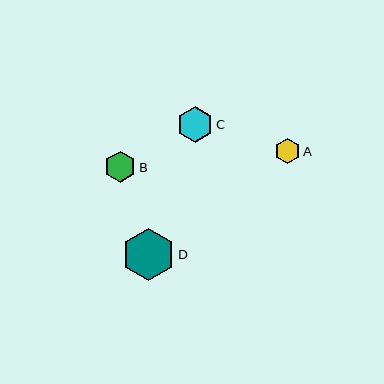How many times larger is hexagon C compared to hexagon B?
Hexagon C is approximately 1.2 times the size of hexagon B.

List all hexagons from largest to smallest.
From largest to smallest: D, C, B, A.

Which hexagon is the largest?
Hexagon D is the largest with a size of approximately 52 pixels.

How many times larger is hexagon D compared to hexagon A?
Hexagon D is approximately 2.1 times the size of hexagon A.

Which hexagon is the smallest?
Hexagon A is the smallest with a size of approximately 25 pixels.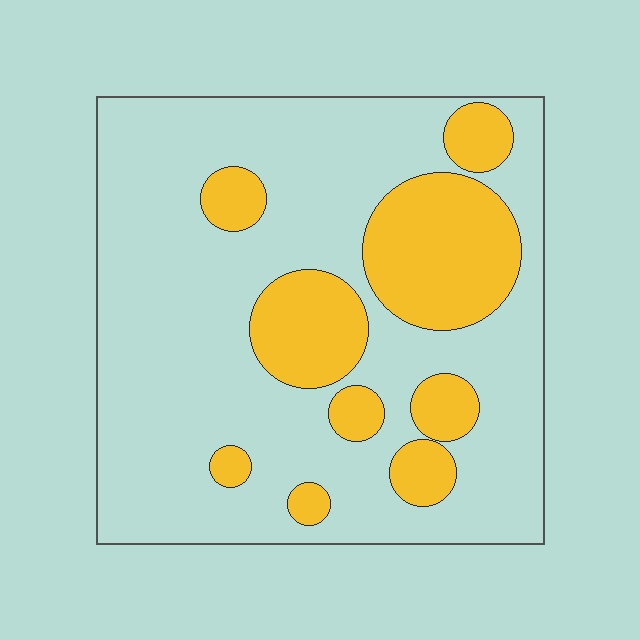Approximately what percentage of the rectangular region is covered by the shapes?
Approximately 25%.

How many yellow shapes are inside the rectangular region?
9.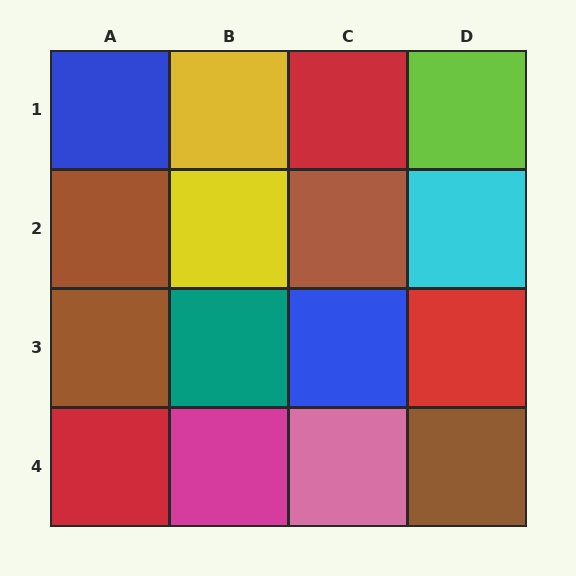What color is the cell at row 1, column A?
Blue.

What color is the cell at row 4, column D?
Brown.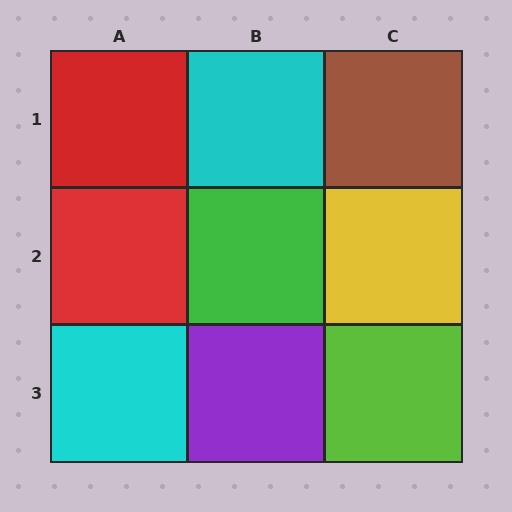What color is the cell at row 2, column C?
Yellow.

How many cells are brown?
1 cell is brown.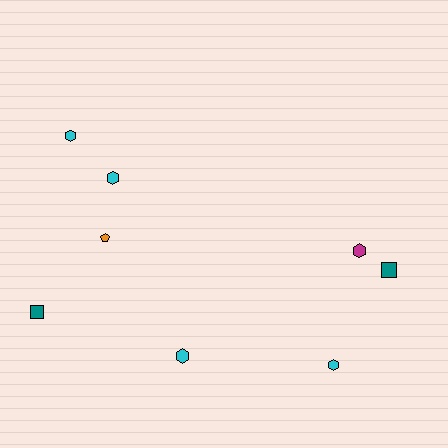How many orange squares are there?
There are no orange squares.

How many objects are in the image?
There are 8 objects.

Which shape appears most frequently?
Hexagon, with 5 objects.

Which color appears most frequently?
Cyan, with 4 objects.